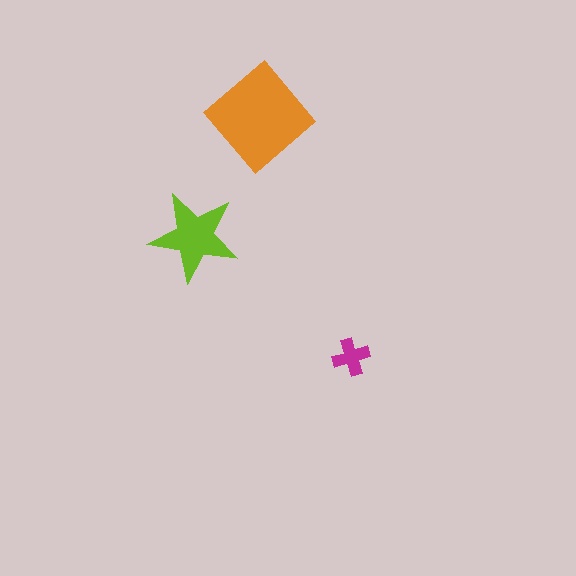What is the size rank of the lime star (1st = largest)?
2nd.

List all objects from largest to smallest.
The orange diamond, the lime star, the magenta cross.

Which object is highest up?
The orange diamond is topmost.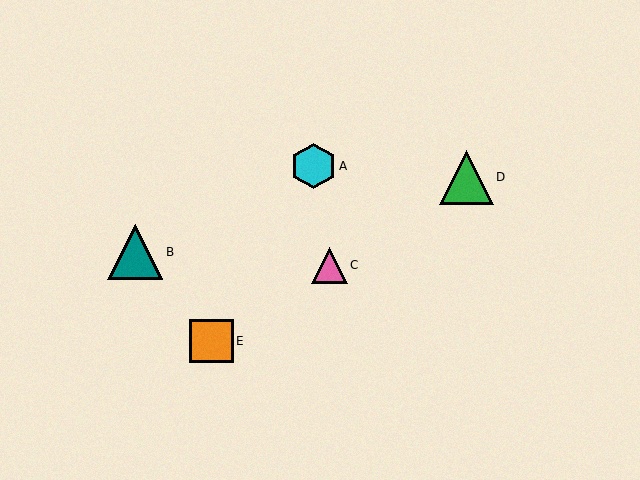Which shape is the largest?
The teal triangle (labeled B) is the largest.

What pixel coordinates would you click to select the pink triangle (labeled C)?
Click at (329, 265) to select the pink triangle C.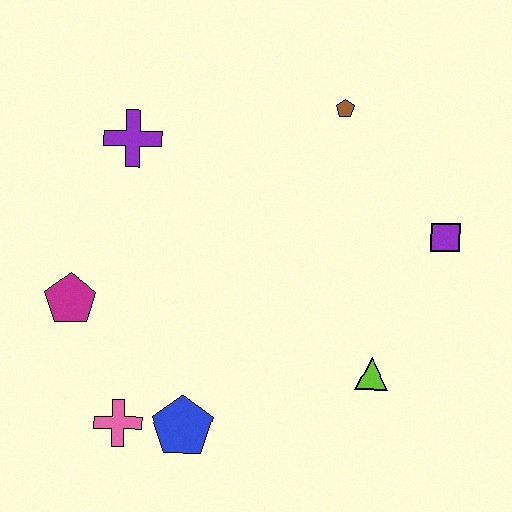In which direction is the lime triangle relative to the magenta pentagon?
The lime triangle is to the right of the magenta pentagon.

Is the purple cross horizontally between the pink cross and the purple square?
Yes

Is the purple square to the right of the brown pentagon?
Yes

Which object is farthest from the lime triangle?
The purple cross is farthest from the lime triangle.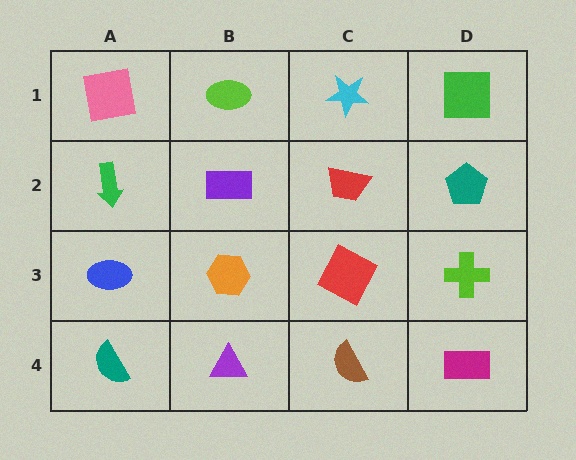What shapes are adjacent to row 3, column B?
A purple rectangle (row 2, column B), a purple triangle (row 4, column B), a blue ellipse (row 3, column A), a red square (row 3, column C).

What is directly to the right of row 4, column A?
A purple triangle.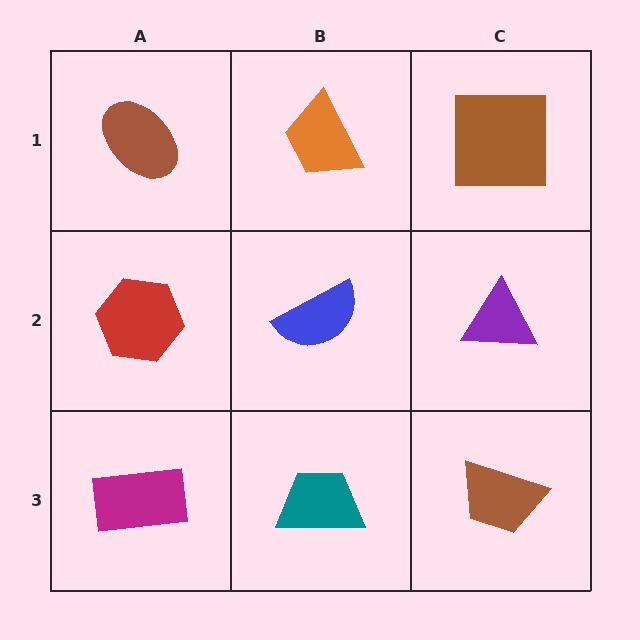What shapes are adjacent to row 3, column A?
A red hexagon (row 2, column A), a teal trapezoid (row 3, column B).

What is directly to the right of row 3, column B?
A brown trapezoid.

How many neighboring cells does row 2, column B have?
4.